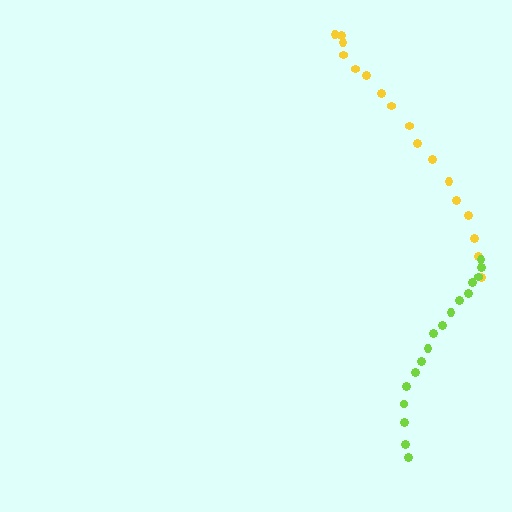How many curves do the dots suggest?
There are 2 distinct paths.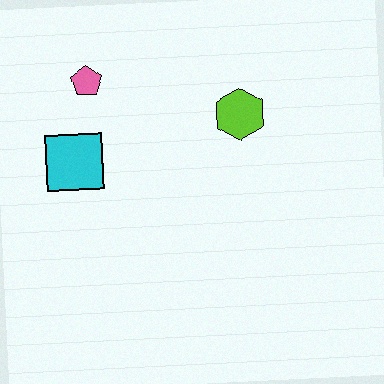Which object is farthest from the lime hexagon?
The cyan square is farthest from the lime hexagon.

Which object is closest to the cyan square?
The pink pentagon is closest to the cyan square.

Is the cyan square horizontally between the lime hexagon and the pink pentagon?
No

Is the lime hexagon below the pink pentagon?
Yes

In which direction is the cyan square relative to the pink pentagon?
The cyan square is below the pink pentagon.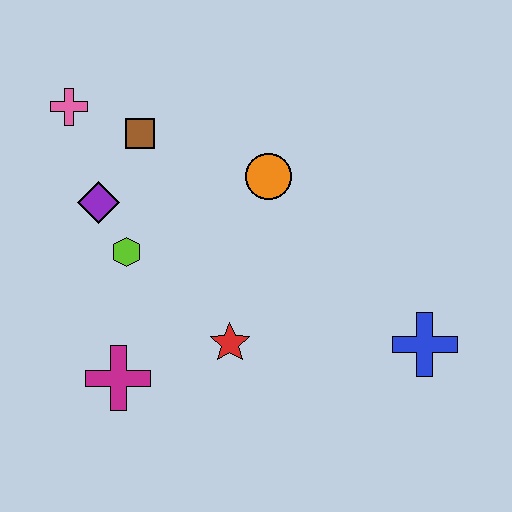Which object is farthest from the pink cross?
The blue cross is farthest from the pink cross.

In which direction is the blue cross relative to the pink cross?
The blue cross is to the right of the pink cross.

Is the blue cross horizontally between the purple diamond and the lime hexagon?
No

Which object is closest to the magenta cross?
The red star is closest to the magenta cross.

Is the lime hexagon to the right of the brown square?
No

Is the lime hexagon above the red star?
Yes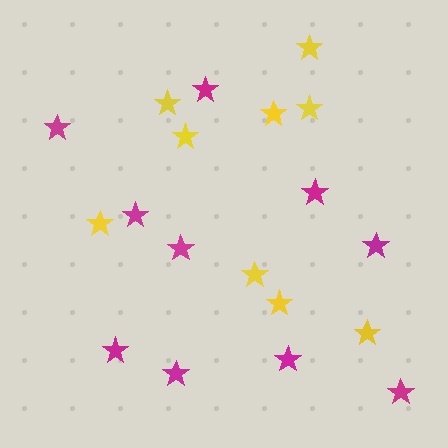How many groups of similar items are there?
There are 2 groups: one group of magenta stars (10) and one group of yellow stars (9).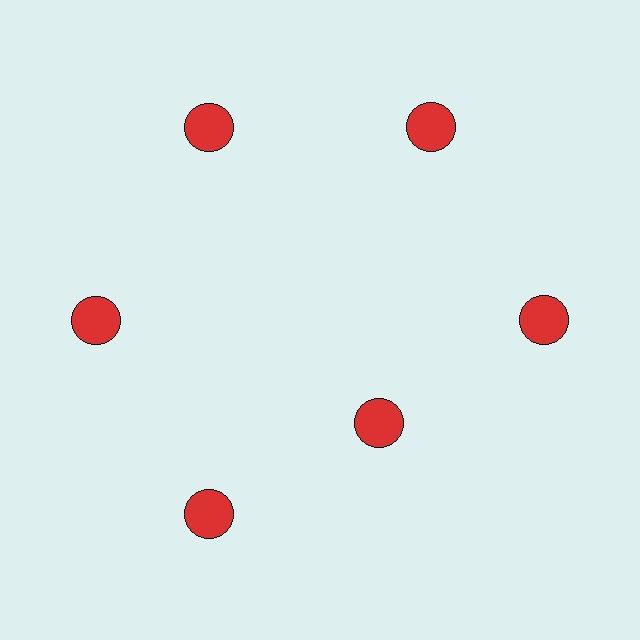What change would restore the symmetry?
The symmetry would be restored by moving it outward, back onto the ring so that all 6 circles sit at equal angles and equal distance from the center.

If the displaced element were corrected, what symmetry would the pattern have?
It would have 6-fold rotational symmetry — the pattern would map onto itself every 60 degrees.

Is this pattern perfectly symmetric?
No. The 6 red circles are arranged in a ring, but one element near the 5 o'clock position is pulled inward toward the center, breaking the 6-fold rotational symmetry.